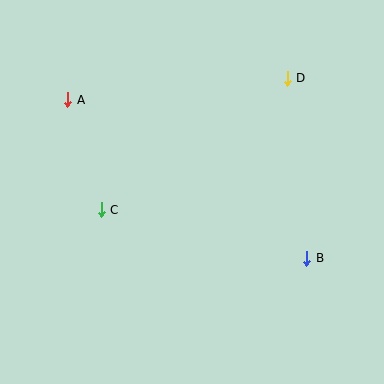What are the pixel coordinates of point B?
Point B is at (307, 258).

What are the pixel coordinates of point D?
Point D is at (287, 78).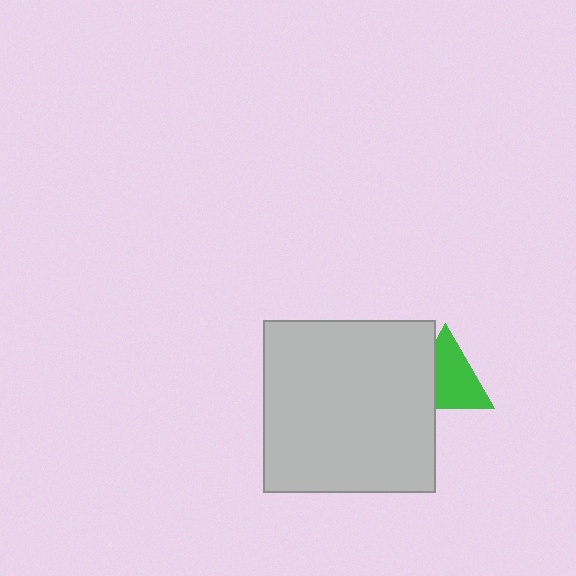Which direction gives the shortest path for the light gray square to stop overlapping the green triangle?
Moving left gives the shortest separation.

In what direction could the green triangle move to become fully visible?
The green triangle could move right. That would shift it out from behind the light gray square entirely.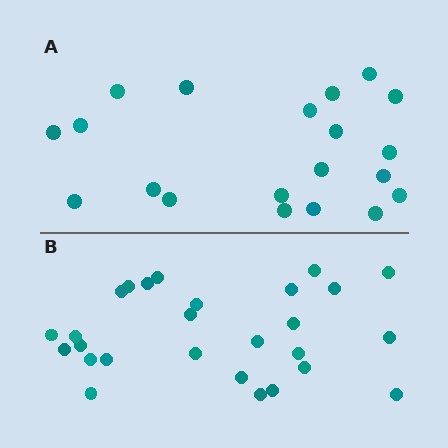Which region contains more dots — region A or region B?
Region B (the bottom region) has more dots.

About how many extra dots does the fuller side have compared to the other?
Region B has roughly 8 or so more dots than region A.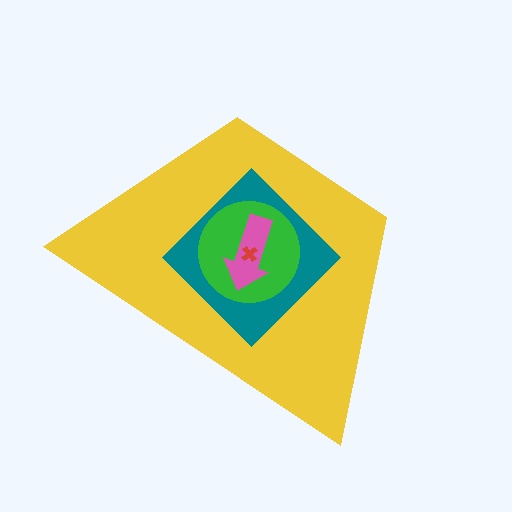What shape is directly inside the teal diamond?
The green circle.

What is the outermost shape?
The yellow trapezoid.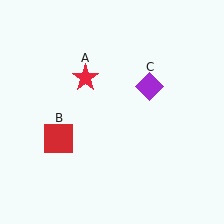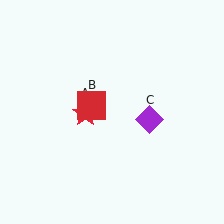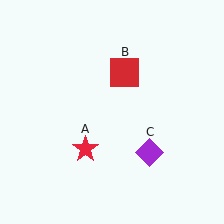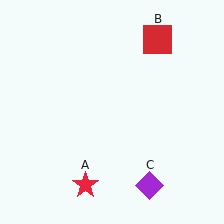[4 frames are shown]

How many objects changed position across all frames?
3 objects changed position: red star (object A), red square (object B), purple diamond (object C).